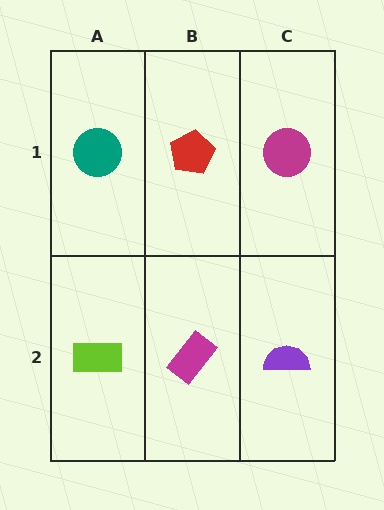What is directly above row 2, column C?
A magenta circle.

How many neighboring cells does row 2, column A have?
2.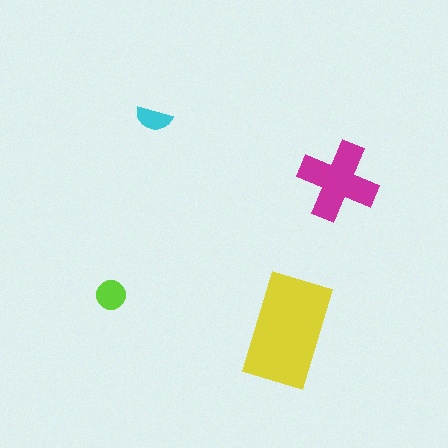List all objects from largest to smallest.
The yellow rectangle, the magenta cross, the lime circle, the cyan semicircle.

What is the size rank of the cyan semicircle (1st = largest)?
4th.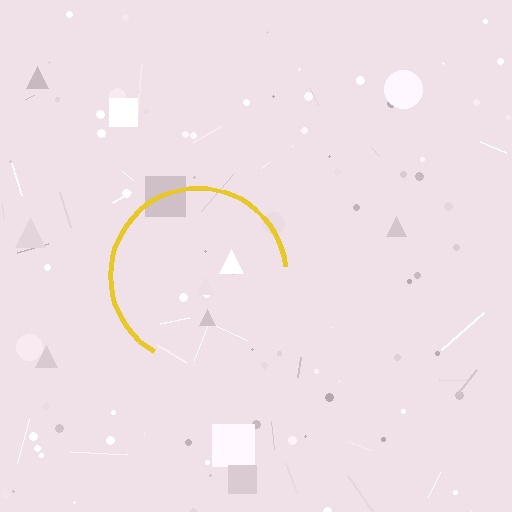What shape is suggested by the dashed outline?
The dashed outline suggests a circle.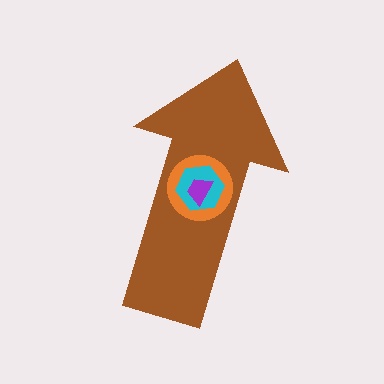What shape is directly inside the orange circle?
The cyan hexagon.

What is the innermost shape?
The purple trapezoid.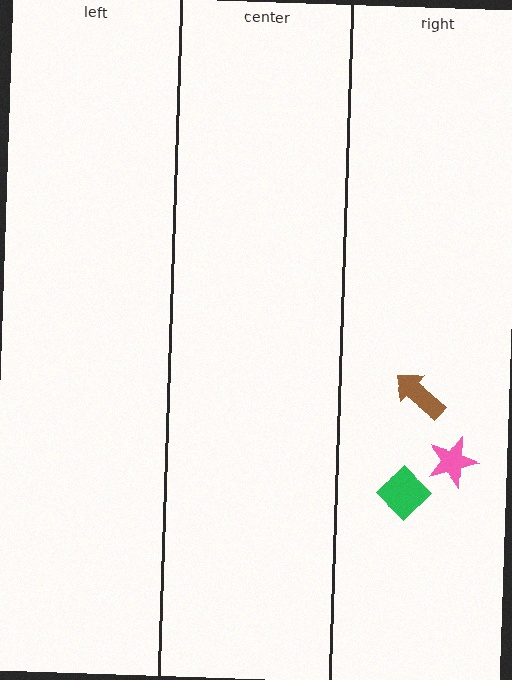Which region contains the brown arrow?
The right region.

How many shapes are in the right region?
3.